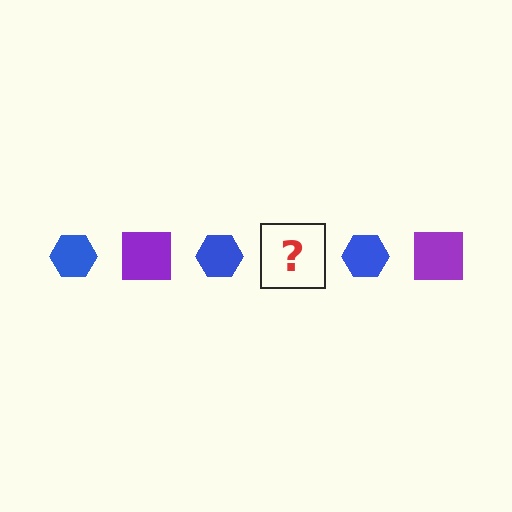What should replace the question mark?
The question mark should be replaced with a purple square.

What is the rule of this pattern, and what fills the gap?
The rule is that the pattern alternates between blue hexagon and purple square. The gap should be filled with a purple square.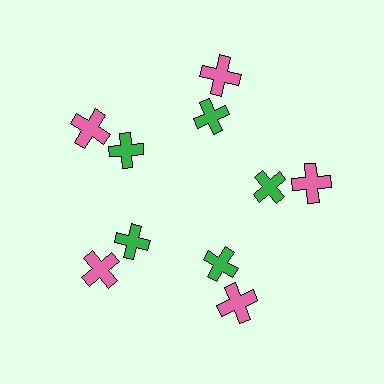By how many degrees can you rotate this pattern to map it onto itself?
The pattern maps onto itself every 72 degrees of rotation.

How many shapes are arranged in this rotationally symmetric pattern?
There are 10 shapes, arranged in 5 groups of 2.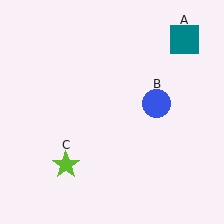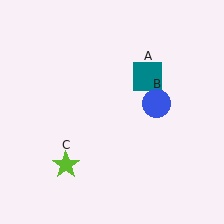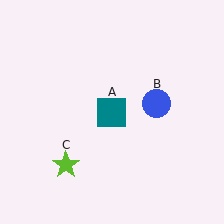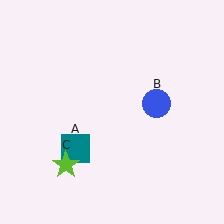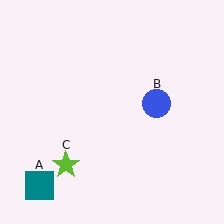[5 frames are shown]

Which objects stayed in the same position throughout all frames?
Blue circle (object B) and lime star (object C) remained stationary.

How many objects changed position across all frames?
1 object changed position: teal square (object A).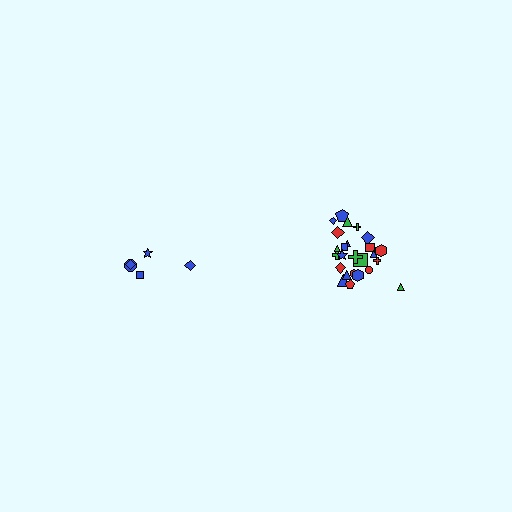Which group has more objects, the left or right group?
The right group.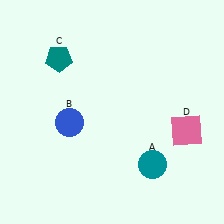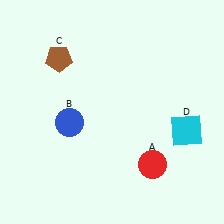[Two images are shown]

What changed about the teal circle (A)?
In Image 1, A is teal. In Image 2, it changed to red.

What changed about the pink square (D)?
In Image 1, D is pink. In Image 2, it changed to cyan.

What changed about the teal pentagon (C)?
In Image 1, C is teal. In Image 2, it changed to brown.